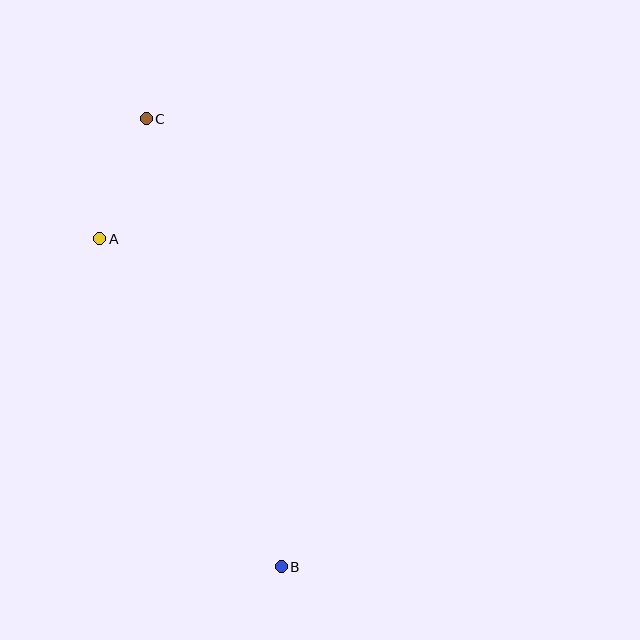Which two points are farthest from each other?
Points B and C are farthest from each other.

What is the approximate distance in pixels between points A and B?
The distance between A and B is approximately 375 pixels.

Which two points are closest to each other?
Points A and C are closest to each other.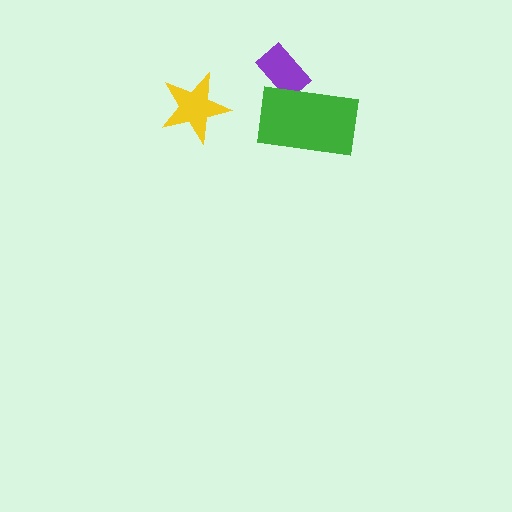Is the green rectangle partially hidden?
No, no other shape covers it.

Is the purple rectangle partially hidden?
Yes, it is partially covered by another shape.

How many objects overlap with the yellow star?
0 objects overlap with the yellow star.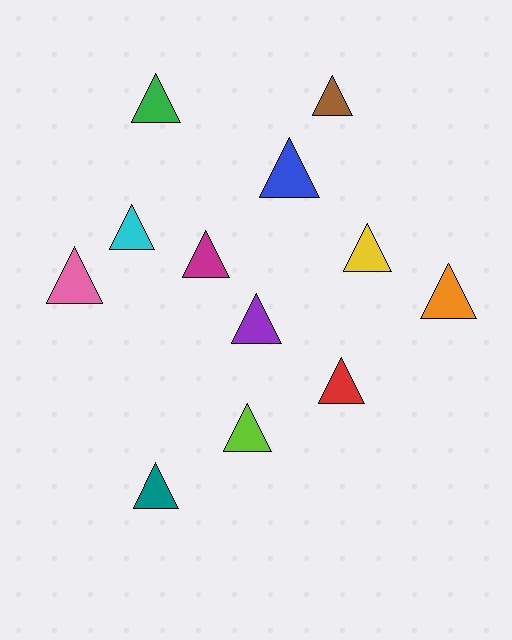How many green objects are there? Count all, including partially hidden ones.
There is 1 green object.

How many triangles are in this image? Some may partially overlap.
There are 12 triangles.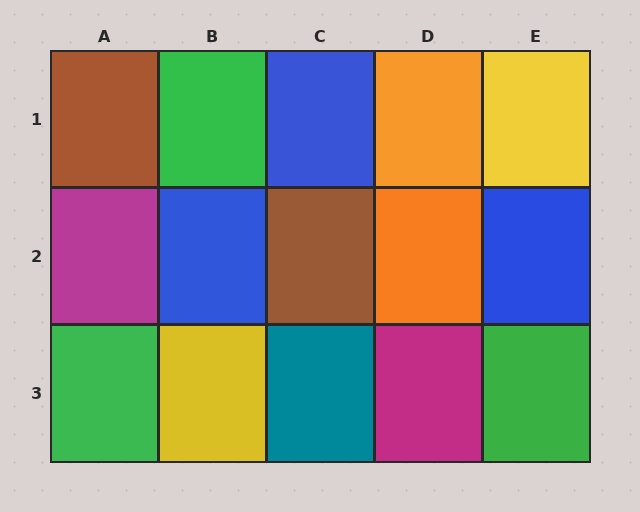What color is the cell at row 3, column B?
Yellow.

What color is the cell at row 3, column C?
Teal.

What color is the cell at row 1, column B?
Green.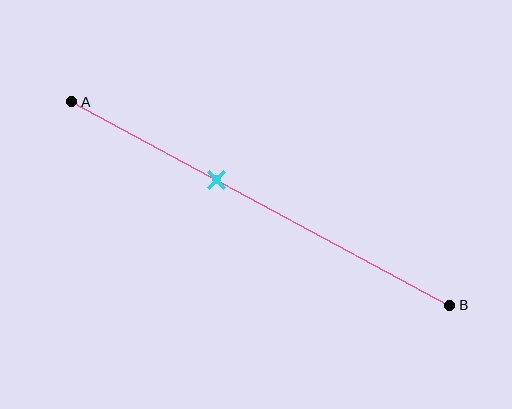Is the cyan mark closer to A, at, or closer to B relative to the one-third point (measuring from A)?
The cyan mark is closer to point B than the one-third point of segment AB.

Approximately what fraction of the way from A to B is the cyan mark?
The cyan mark is approximately 40% of the way from A to B.